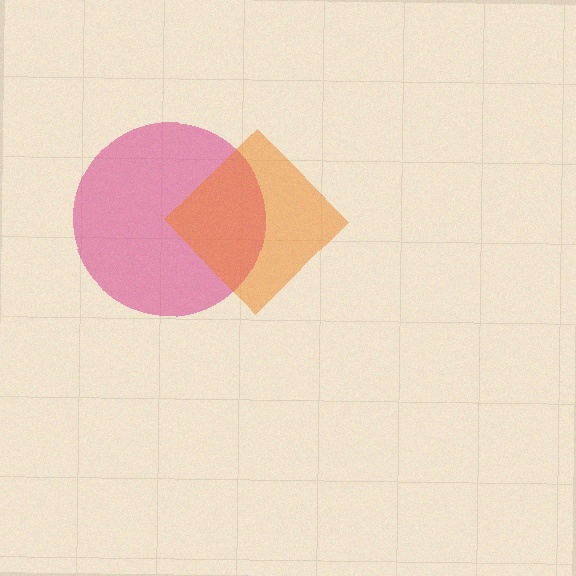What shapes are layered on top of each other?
The layered shapes are: a magenta circle, an orange diamond.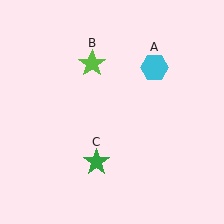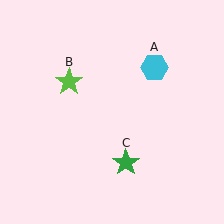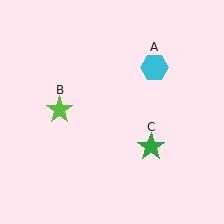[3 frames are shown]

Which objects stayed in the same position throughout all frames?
Cyan hexagon (object A) remained stationary.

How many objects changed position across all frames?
2 objects changed position: lime star (object B), green star (object C).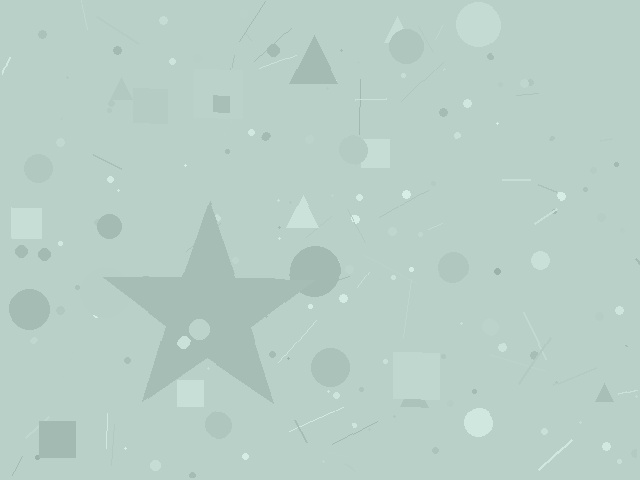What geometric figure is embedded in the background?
A star is embedded in the background.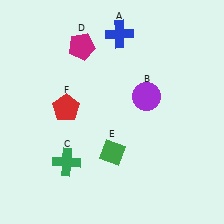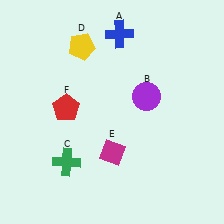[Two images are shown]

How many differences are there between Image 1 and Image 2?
There are 2 differences between the two images.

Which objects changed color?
D changed from magenta to yellow. E changed from green to magenta.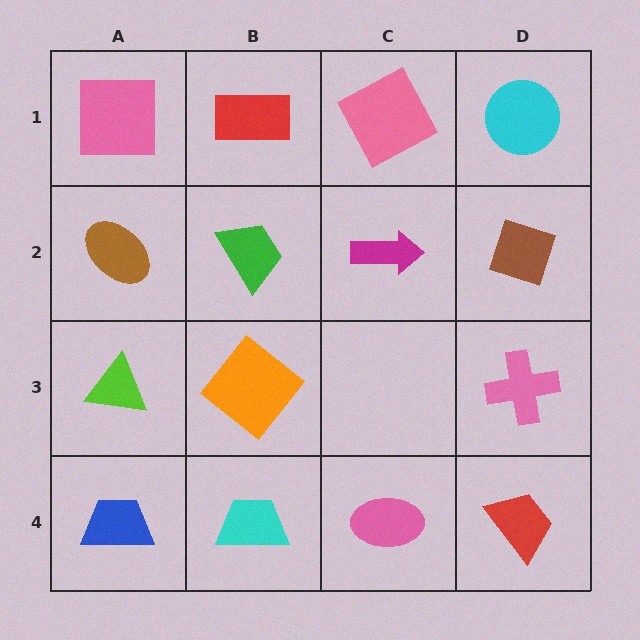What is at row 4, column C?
A pink ellipse.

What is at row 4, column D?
A red trapezoid.